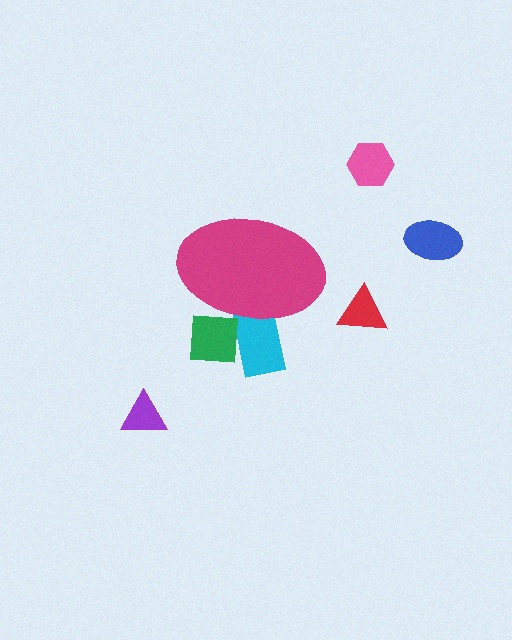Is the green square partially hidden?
Yes, the green square is partially hidden behind the magenta ellipse.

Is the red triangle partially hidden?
No, the red triangle is fully visible.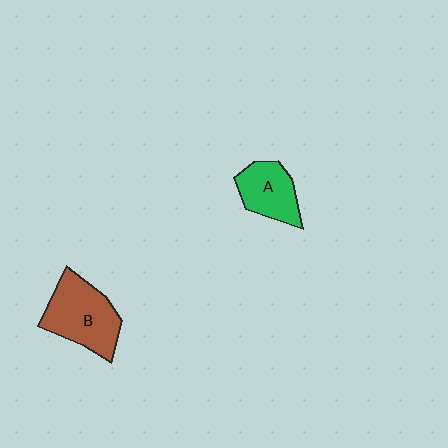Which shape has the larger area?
Shape B (brown).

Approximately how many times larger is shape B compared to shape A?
Approximately 1.5 times.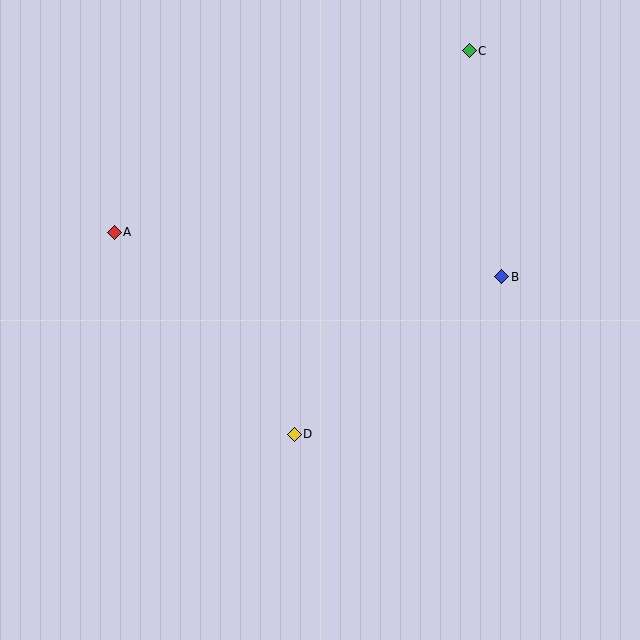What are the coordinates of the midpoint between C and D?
The midpoint between C and D is at (382, 243).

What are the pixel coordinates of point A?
Point A is at (114, 232).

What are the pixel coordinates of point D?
Point D is at (294, 434).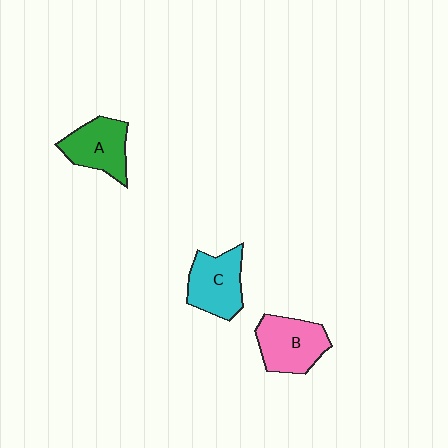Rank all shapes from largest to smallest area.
From largest to smallest: B (pink), C (cyan), A (green).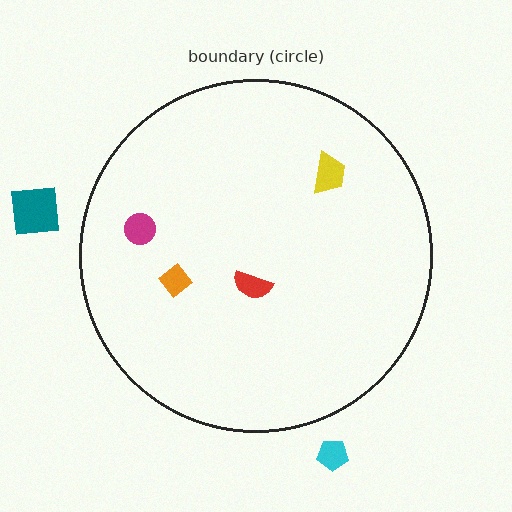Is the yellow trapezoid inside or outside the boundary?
Inside.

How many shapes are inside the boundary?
4 inside, 2 outside.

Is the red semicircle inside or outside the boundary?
Inside.